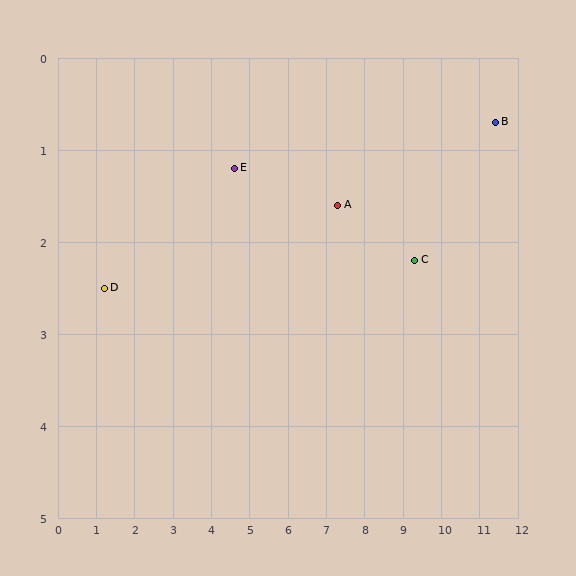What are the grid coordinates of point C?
Point C is at approximately (9.3, 2.2).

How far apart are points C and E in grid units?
Points C and E are about 4.8 grid units apart.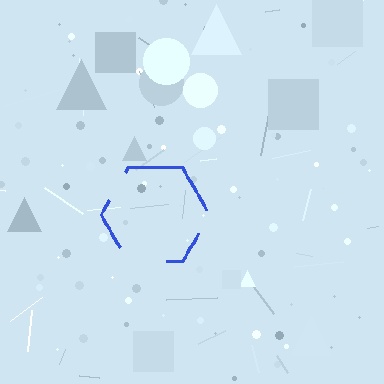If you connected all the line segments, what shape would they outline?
They would outline a hexagon.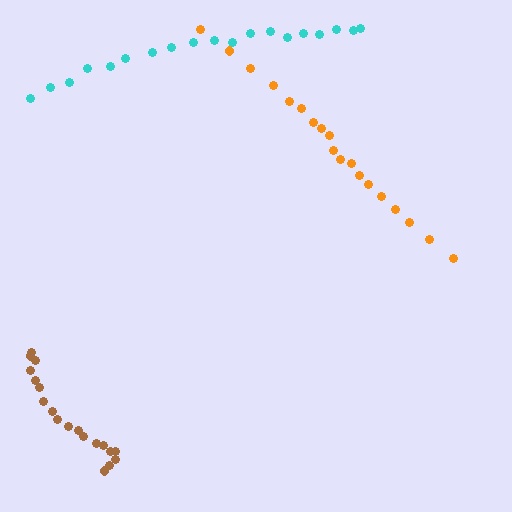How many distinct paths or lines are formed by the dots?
There are 3 distinct paths.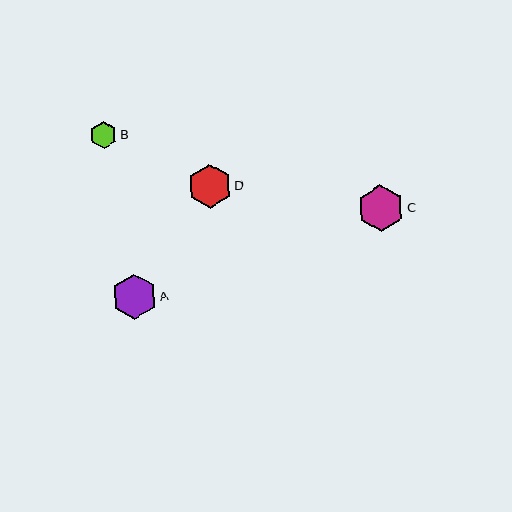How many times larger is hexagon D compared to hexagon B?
Hexagon D is approximately 1.6 times the size of hexagon B.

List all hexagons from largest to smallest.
From largest to smallest: C, A, D, B.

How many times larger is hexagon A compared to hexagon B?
Hexagon A is approximately 1.7 times the size of hexagon B.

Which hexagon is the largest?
Hexagon C is the largest with a size of approximately 47 pixels.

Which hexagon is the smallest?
Hexagon B is the smallest with a size of approximately 27 pixels.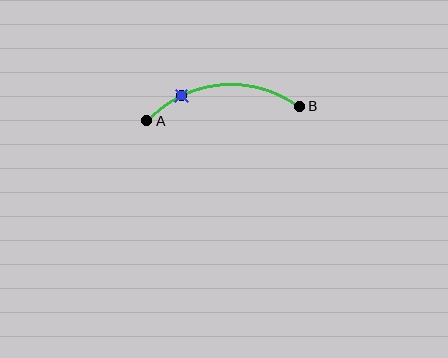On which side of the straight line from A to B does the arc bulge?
The arc bulges above the straight line connecting A and B.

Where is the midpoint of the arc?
The arc midpoint is the point on the curve farthest from the straight line joining A and B. It sits above that line.